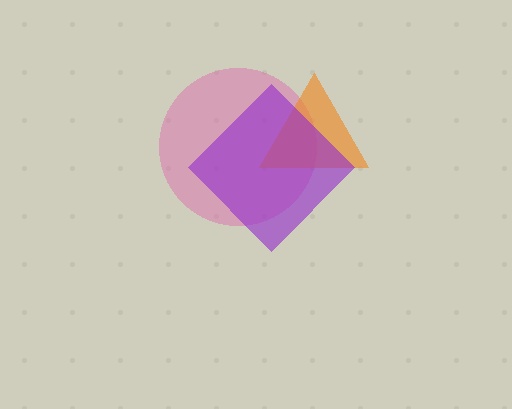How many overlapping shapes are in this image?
There are 3 overlapping shapes in the image.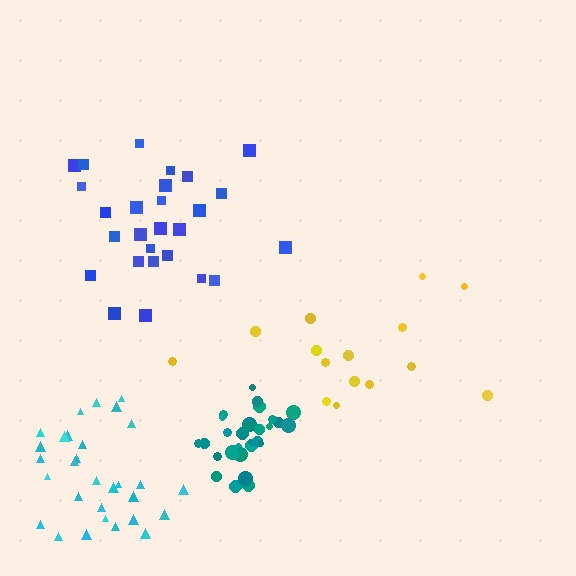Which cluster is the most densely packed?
Teal.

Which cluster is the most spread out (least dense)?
Yellow.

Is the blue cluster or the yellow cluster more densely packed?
Blue.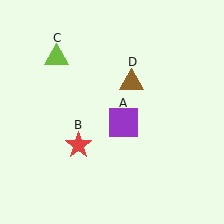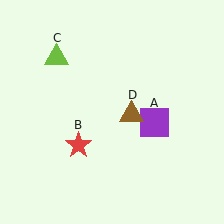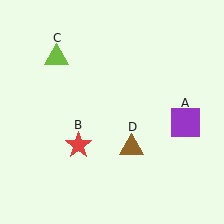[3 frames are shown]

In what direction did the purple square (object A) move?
The purple square (object A) moved right.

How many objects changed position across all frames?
2 objects changed position: purple square (object A), brown triangle (object D).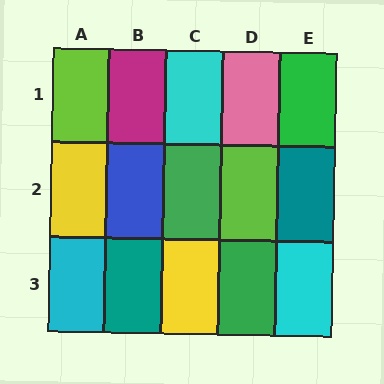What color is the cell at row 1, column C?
Cyan.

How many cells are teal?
2 cells are teal.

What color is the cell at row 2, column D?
Lime.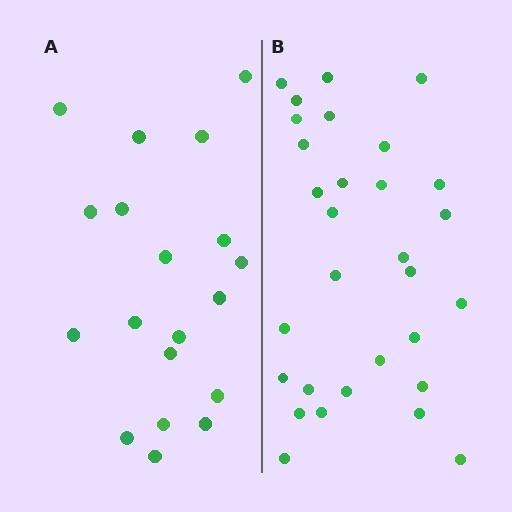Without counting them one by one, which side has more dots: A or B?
Region B (the right region) has more dots.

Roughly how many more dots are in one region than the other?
Region B has roughly 12 or so more dots than region A.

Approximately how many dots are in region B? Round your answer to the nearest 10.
About 30 dots.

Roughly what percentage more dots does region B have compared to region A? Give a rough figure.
About 60% more.